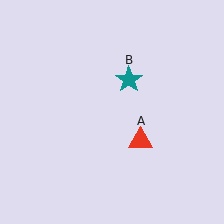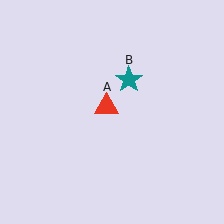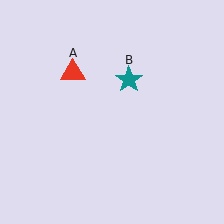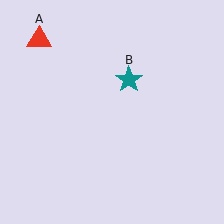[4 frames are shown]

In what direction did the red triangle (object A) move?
The red triangle (object A) moved up and to the left.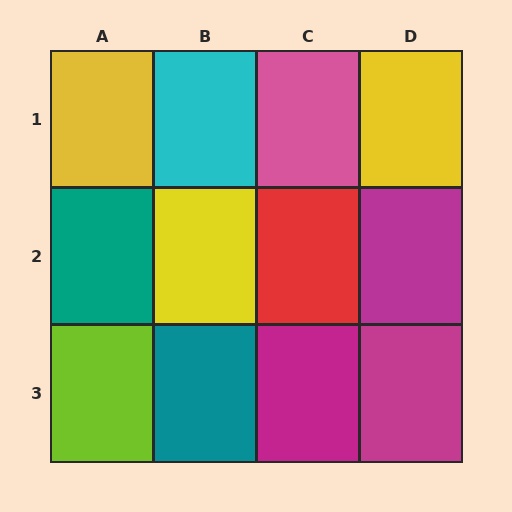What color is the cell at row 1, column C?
Pink.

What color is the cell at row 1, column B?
Cyan.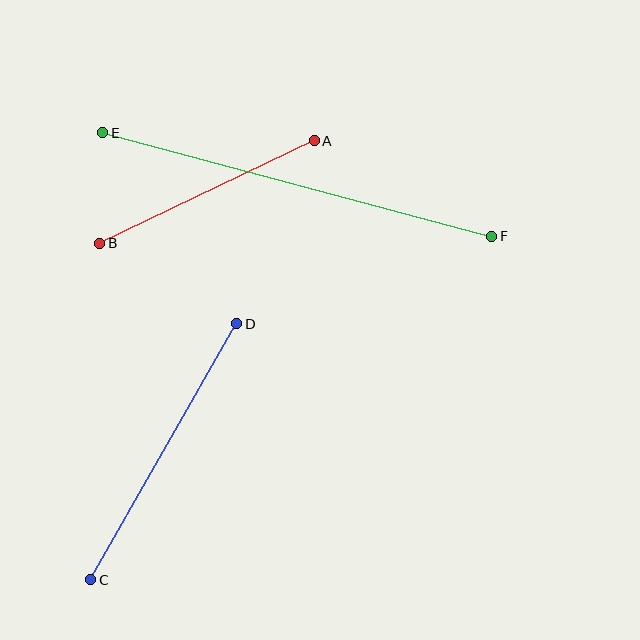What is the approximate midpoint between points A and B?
The midpoint is at approximately (207, 192) pixels.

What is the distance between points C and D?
The distance is approximately 295 pixels.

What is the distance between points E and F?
The distance is approximately 403 pixels.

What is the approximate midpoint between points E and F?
The midpoint is at approximately (297, 184) pixels.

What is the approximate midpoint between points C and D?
The midpoint is at approximately (164, 452) pixels.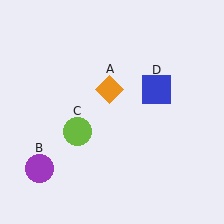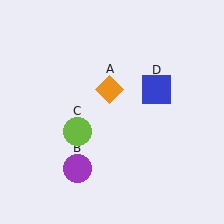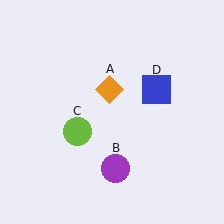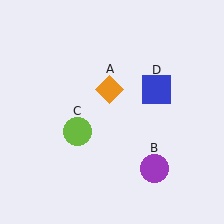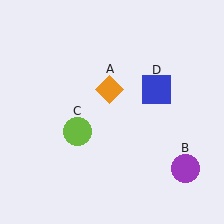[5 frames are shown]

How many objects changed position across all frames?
1 object changed position: purple circle (object B).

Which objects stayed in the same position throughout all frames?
Orange diamond (object A) and lime circle (object C) and blue square (object D) remained stationary.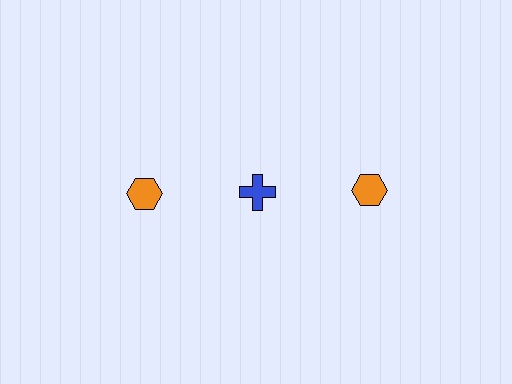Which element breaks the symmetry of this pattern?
The blue cross in the top row, second from left column breaks the symmetry. All other shapes are orange hexagons.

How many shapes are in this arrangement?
There are 3 shapes arranged in a grid pattern.